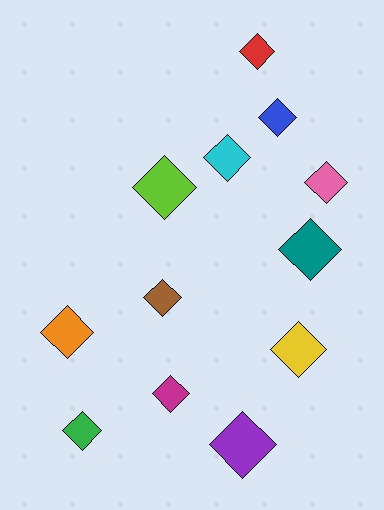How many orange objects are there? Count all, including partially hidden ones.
There is 1 orange object.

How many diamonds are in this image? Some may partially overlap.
There are 12 diamonds.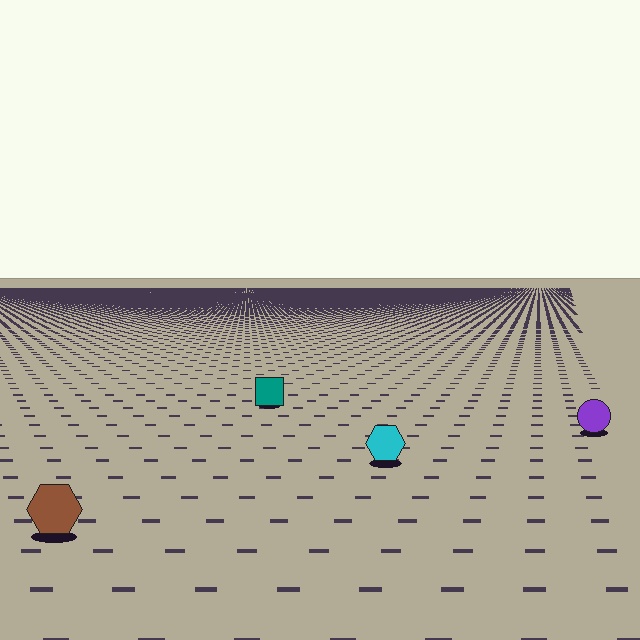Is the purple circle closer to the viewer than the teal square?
Yes. The purple circle is closer — you can tell from the texture gradient: the ground texture is coarser near it.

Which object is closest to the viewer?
The brown hexagon is closest. The texture marks near it are larger and more spread out.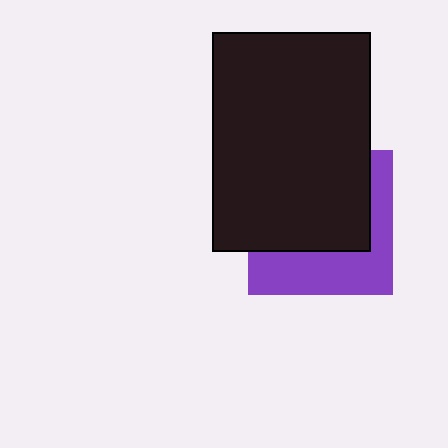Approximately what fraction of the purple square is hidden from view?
Roughly 59% of the purple square is hidden behind the black rectangle.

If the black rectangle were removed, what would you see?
You would see the complete purple square.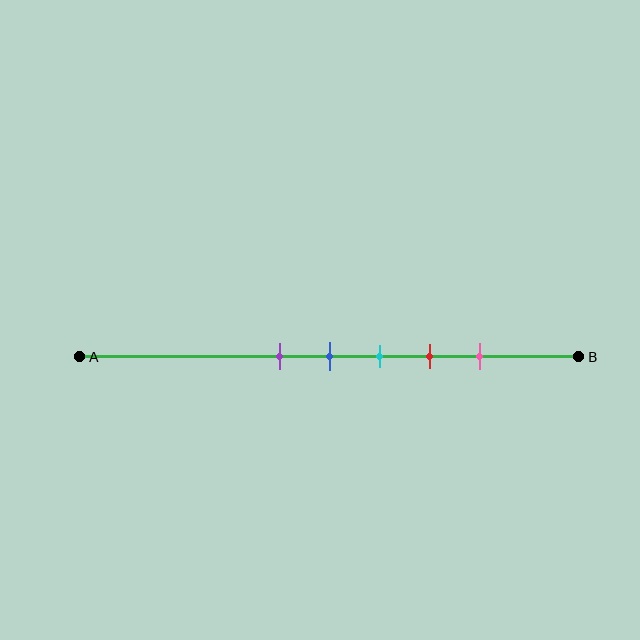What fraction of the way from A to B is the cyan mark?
The cyan mark is approximately 60% (0.6) of the way from A to B.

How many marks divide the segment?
There are 5 marks dividing the segment.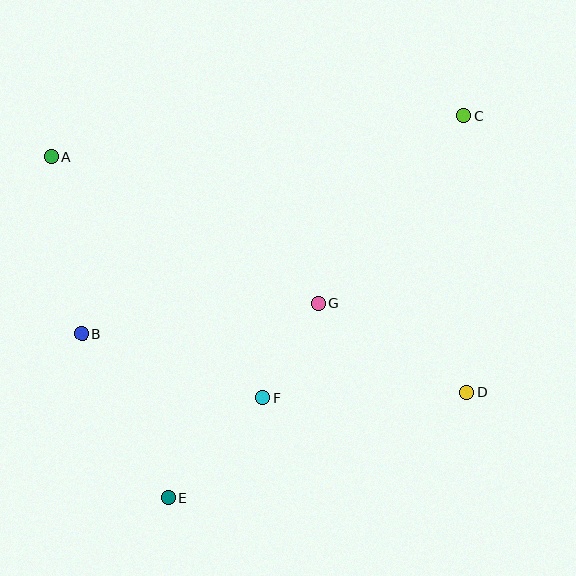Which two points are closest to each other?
Points F and G are closest to each other.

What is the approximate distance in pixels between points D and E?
The distance between D and E is approximately 317 pixels.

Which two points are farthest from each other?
Points C and E are farthest from each other.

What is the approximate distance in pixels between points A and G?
The distance between A and G is approximately 305 pixels.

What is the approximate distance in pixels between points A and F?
The distance between A and F is approximately 321 pixels.